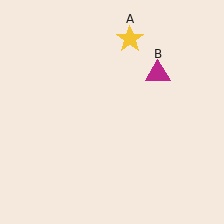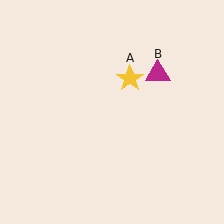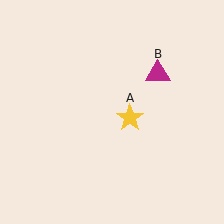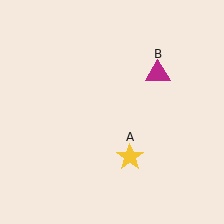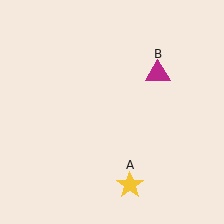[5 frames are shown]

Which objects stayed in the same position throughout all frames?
Magenta triangle (object B) remained stationary.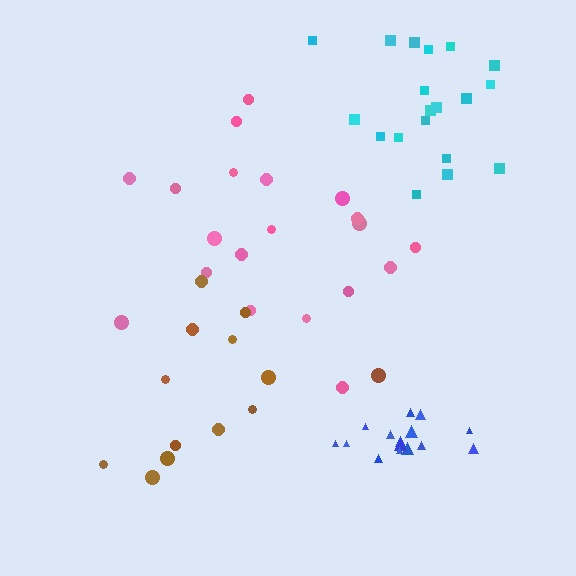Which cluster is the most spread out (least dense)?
Brown.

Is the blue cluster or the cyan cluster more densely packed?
Blue.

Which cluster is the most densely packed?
Blue.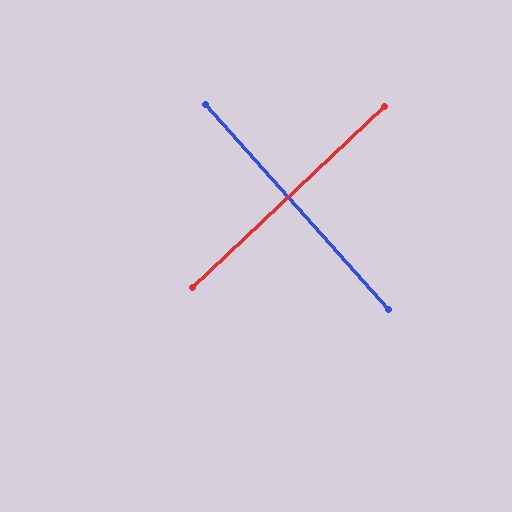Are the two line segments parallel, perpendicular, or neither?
Perpendicular — they meet at approximately 88°.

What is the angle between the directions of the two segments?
Approximately 88 degrees.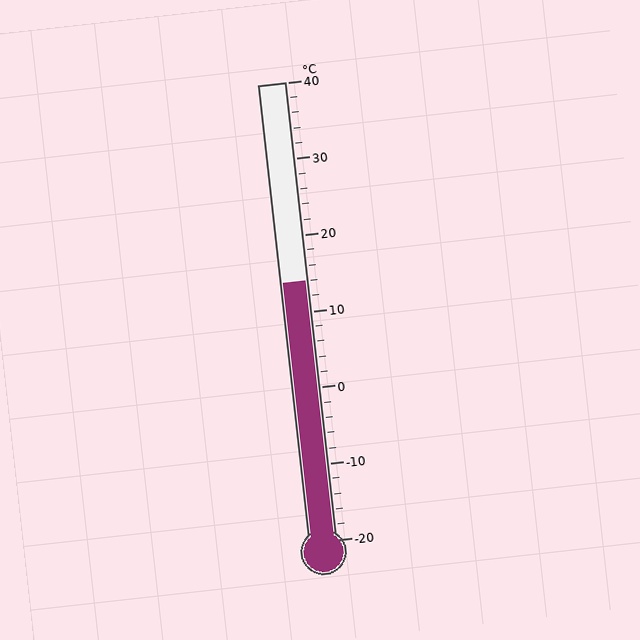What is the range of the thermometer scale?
The thermometer scale ranges from -20°C to 40°C.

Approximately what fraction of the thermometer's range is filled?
The thermometer is filled to approximately 55% of its range.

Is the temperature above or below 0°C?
The temperature is above 0°C.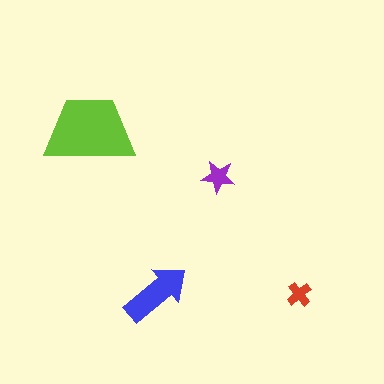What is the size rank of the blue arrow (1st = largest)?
2nd.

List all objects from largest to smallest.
The lime trapezoid, the blue arrow, the purple star, the red cross.